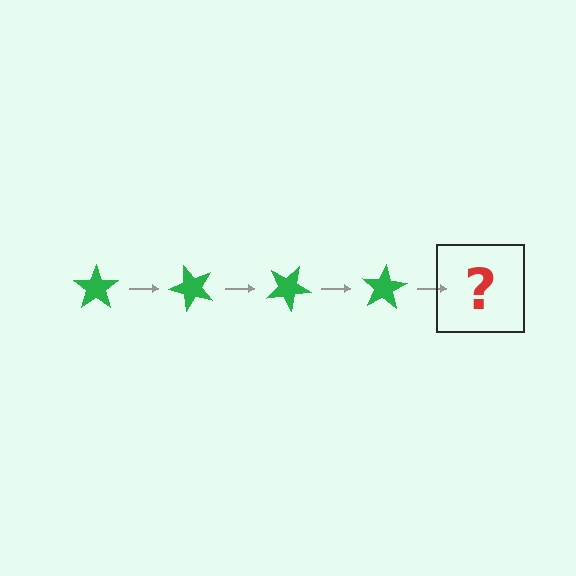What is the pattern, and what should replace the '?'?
The pattern is that the star rotates 50 degrees each step. The '?' should be a green star rotated 200 degrees.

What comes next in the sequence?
The next element should be a green star rotated 200 degrees.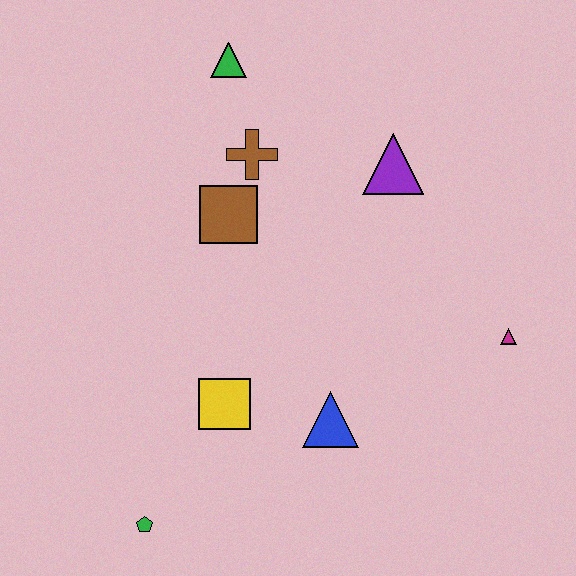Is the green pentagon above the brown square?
No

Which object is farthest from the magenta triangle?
The green pentagon is farthest from the magenta triangle.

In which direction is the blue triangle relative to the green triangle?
The blue triangle is below the green triangle.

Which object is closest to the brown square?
The brown cross is closest to the brown square.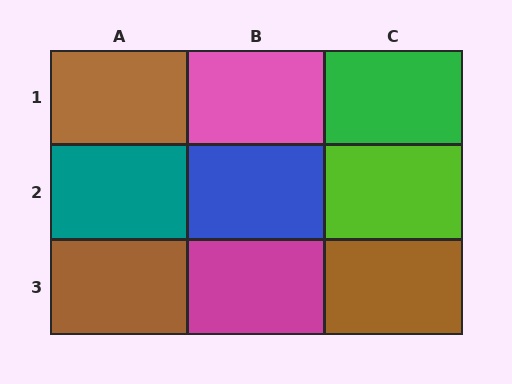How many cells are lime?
1 cell is lime.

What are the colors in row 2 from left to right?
Teal, blue, lime.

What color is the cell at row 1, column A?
Brown.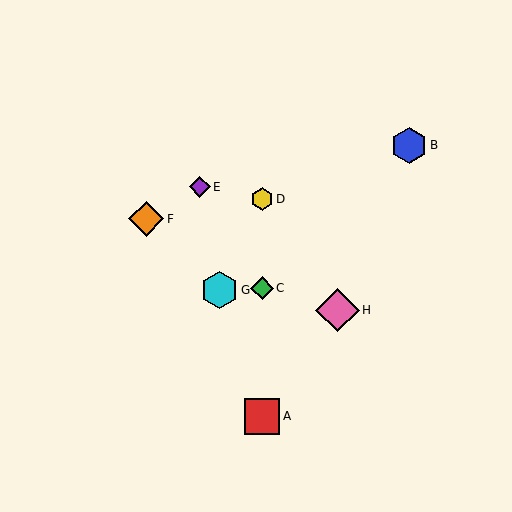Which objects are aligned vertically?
Objects A, C, D are aligned vertically.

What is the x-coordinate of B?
Object B is at x≈409.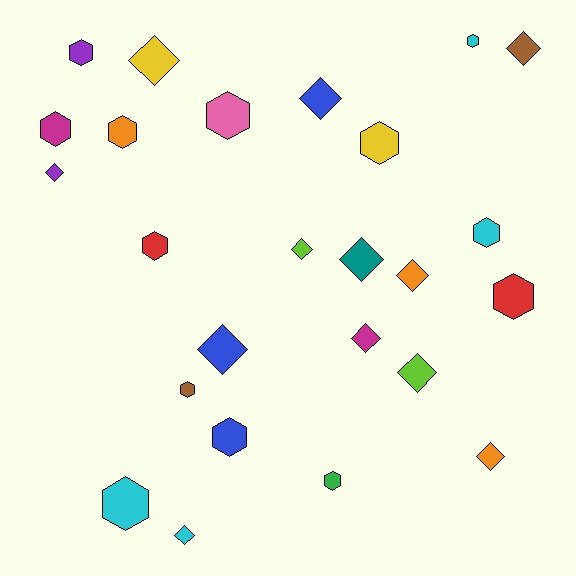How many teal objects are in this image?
There is 1 teal object.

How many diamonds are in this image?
There are 12 diamonds.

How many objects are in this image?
There are 25 objects.